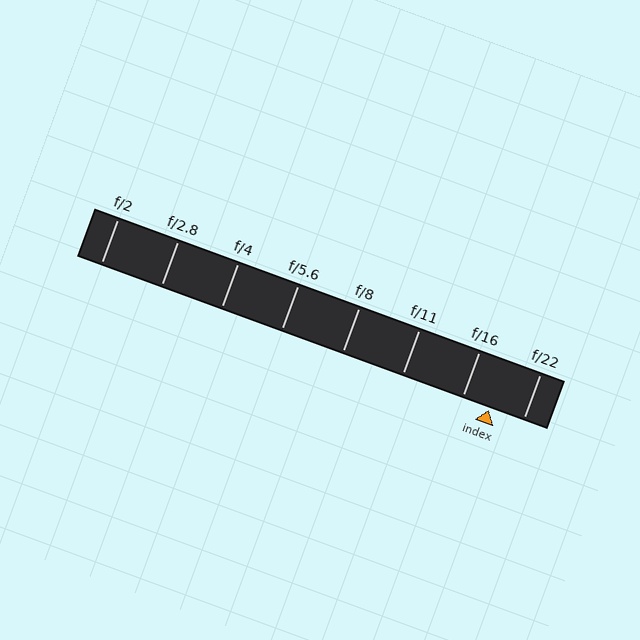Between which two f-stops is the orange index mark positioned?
The index mark is between f/16 and f/22.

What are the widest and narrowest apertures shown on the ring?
The widest aperture shown is f/2 and the narrowest is f/22.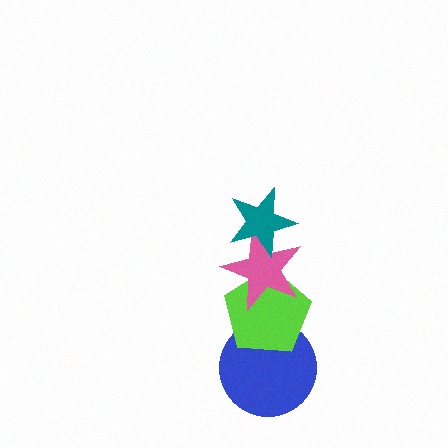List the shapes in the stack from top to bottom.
From top to bottom: the teal star, the pink star, the lime pentagon, the blue circle.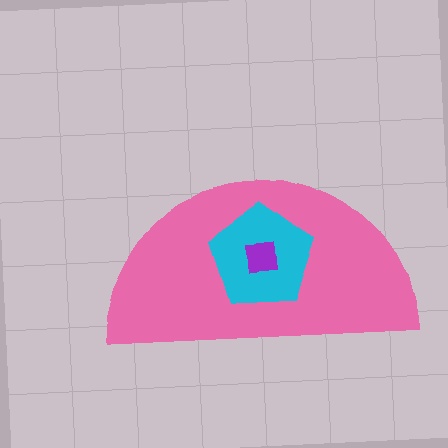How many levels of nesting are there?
3.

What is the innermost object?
The purple square.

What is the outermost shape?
The pink semicircle.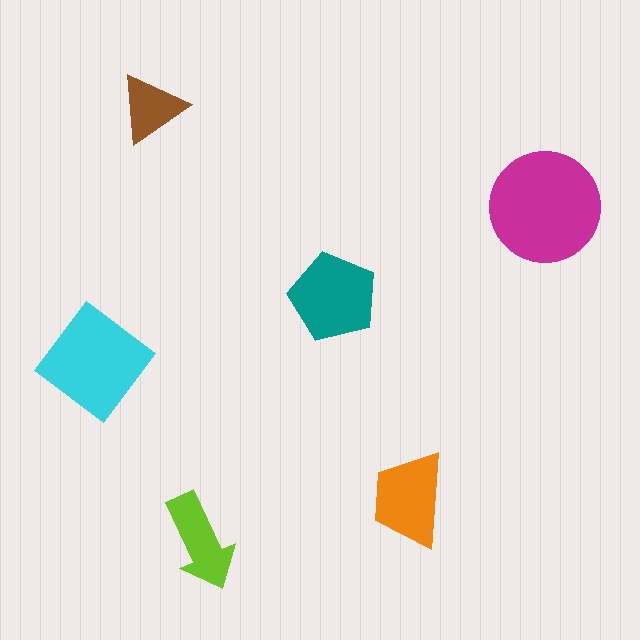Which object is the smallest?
The brown triangle.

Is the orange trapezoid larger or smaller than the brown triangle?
Larger.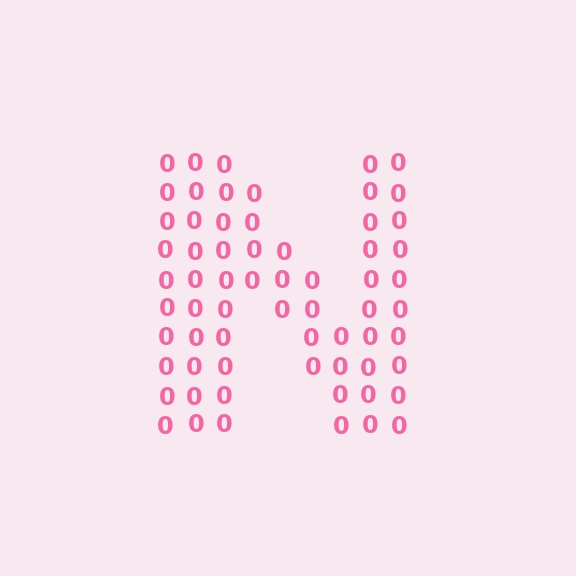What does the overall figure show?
The overall figure shows the letter N.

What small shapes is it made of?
It is made of small digit 0's.